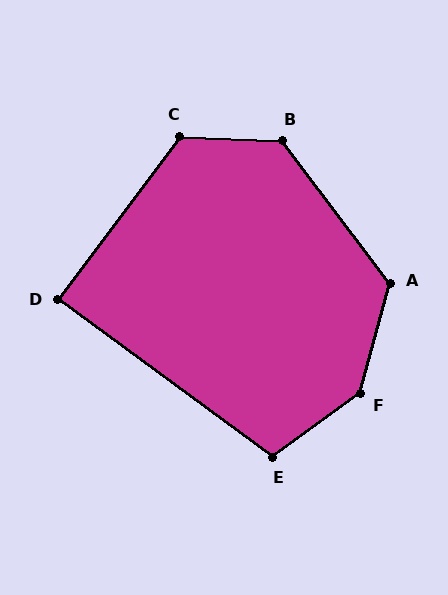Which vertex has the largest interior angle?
F, at approximately 141 degrees.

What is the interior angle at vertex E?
Approximately 108 degrees (obtuse).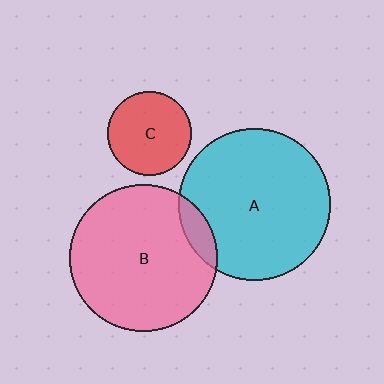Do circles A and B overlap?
Yes.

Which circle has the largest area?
Circle A (cyan).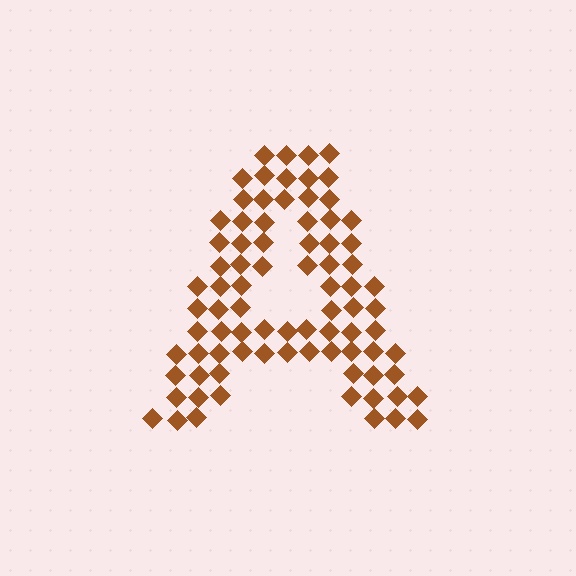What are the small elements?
The small elements are diamonds.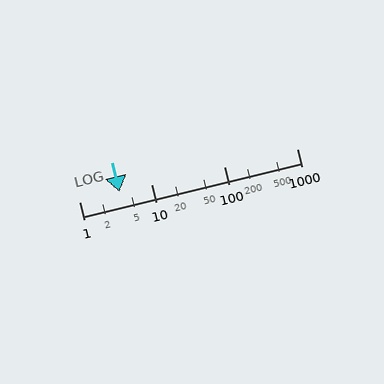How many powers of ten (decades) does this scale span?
The scale spans 3 decades, from 1 to 1000.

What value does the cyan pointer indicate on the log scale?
The pointer indicates approximately 3.6.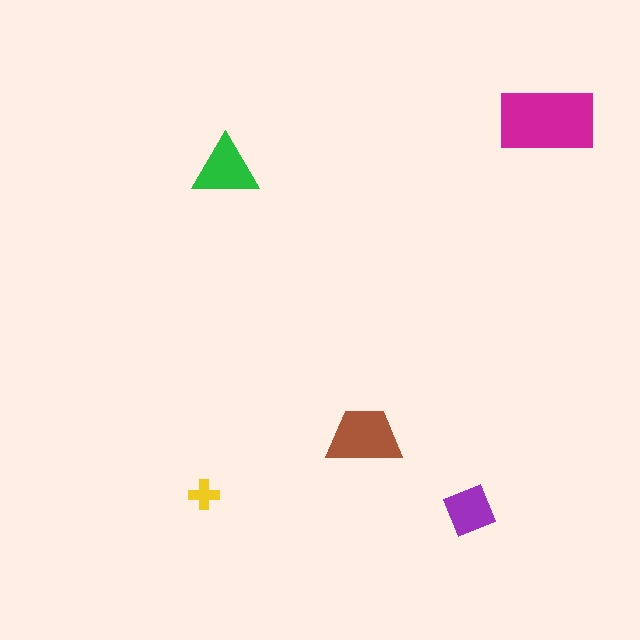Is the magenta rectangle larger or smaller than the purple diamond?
Larger.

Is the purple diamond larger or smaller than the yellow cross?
Larger.